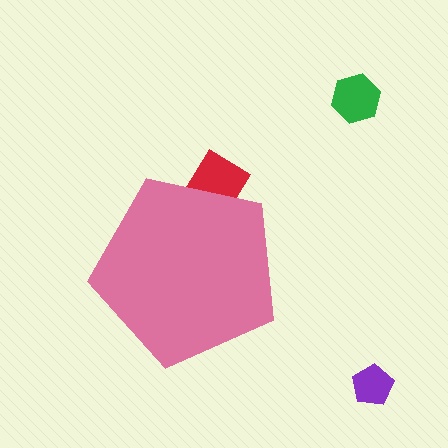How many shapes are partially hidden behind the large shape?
1 shape is partially hidden.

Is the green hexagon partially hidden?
No, the green hexagon is fully visible.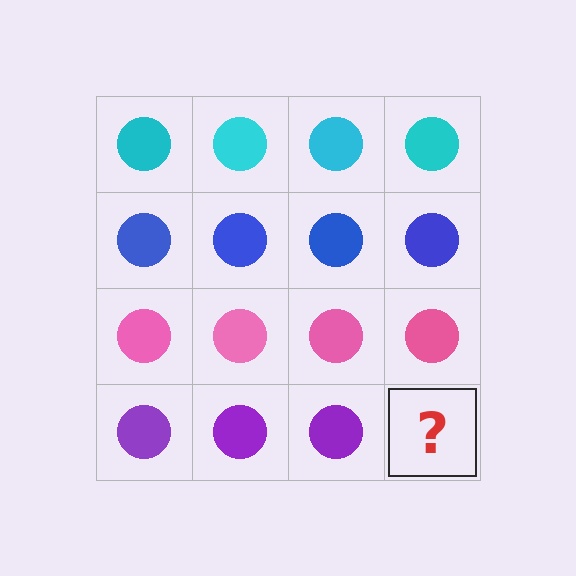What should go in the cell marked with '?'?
The missing cell should contain a purple circle.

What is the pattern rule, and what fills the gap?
The rule is that each row has a consistent color. The gap should be filled with a purple circle.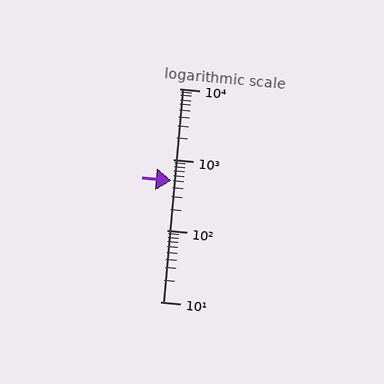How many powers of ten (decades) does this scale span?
The scale spans 3 decades, from 10 to 10000.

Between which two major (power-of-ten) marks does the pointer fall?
The pointer is between 100 and 1000.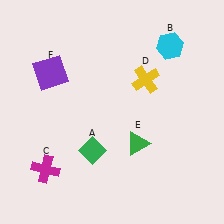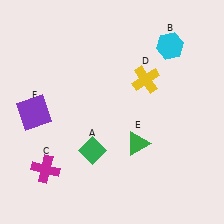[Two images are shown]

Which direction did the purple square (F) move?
The purple square (F) moved down.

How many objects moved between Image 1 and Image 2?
1 object moved between the two images.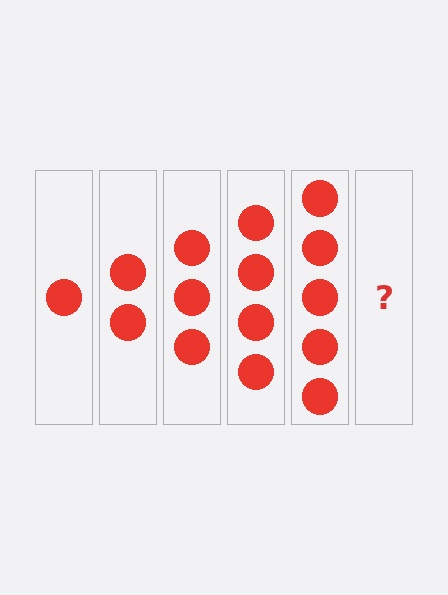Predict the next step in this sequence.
The next step is 6 circles.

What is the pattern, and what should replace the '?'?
The pattern is that each step adds one more circle. The '?' should be 6 circles.